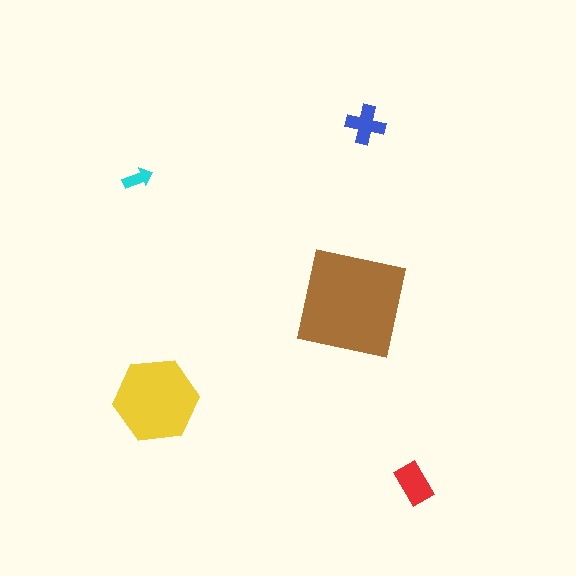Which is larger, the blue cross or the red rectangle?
The red rectangle.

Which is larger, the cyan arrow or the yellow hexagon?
The yellow hexagon.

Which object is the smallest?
The cyan arrow.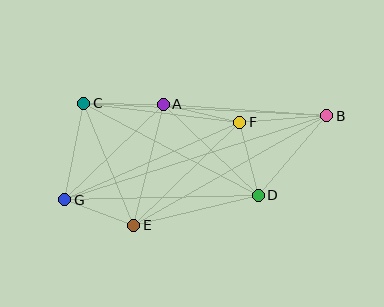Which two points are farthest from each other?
Points B and G are farthest from each other.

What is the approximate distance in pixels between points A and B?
The distance between A and B is approximately 164 pixels.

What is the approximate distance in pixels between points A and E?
The distance between A and E is approximately 125 pixels.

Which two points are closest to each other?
Points E and G are closest to each other.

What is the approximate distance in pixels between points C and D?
The distance between C and D is approximately 198 pixels.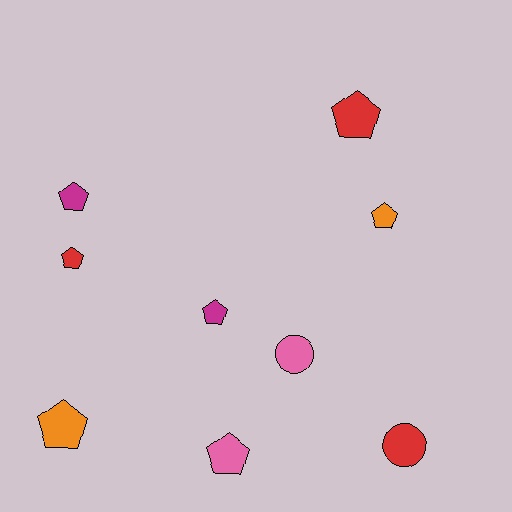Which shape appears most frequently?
Pentagon, with 7 objects.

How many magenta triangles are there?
There are no magenta triangles.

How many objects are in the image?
There are 9 objects.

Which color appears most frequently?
Red, with 3 objects.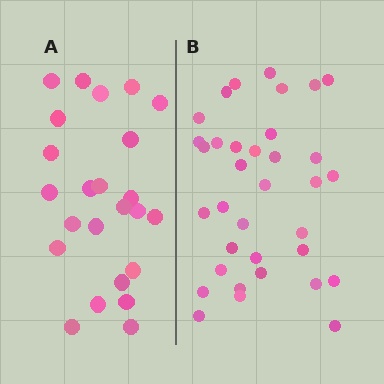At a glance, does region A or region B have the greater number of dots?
Region B (the right region) has more dots.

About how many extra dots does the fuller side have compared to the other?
Region B has roughly 12 or so more dots than region A.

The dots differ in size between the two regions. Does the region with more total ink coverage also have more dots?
No. Region A has more total ink coverage because its dots are larger, but region B actually contains more individual dots. Total area can be misleading — the number of items is what matters here.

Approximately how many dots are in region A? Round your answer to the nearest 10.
About 20 dots. (The exact count is 24, which rounds to 20.)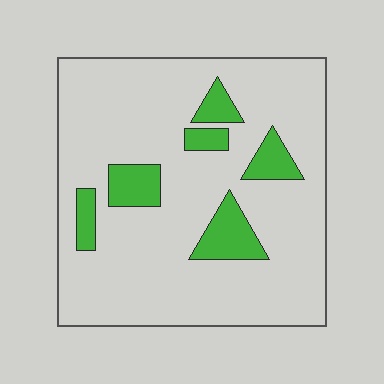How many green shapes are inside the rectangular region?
6.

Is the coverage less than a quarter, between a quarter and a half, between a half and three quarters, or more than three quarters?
Less than a quarter.